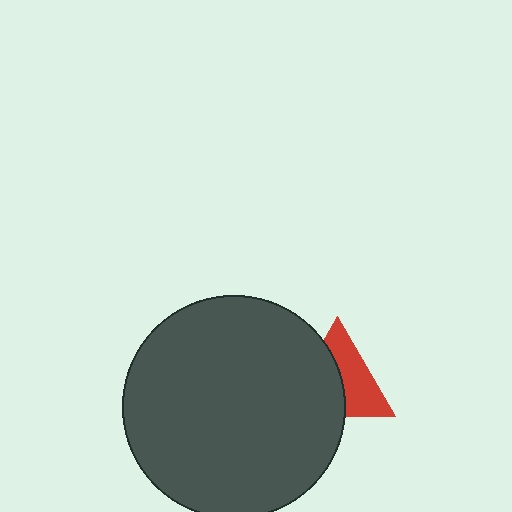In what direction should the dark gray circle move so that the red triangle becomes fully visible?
The dark gray circle should move left. That is the shortest direction to clear the overlap and leave the red triangle fully visible.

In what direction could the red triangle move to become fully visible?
The red triangle could move right. That would shift it out from behind the dark gray circle entirely.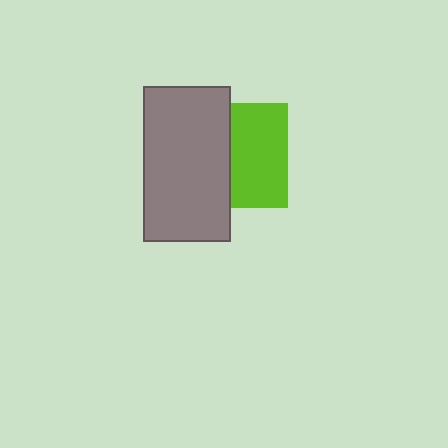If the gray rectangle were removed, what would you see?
You would see the complete lime square.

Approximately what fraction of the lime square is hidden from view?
Roughly 46% of the lime square is hidden behind the gray rectangle.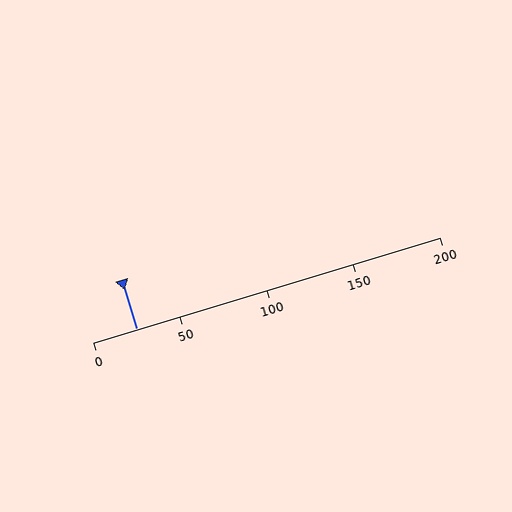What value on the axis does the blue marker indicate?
The marker indicates approximately 25.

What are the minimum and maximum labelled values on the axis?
The axis runs from 0 to 200.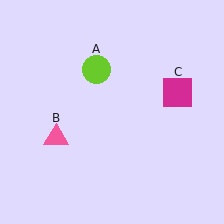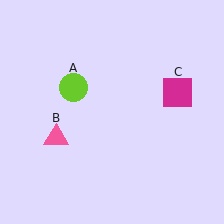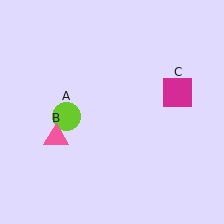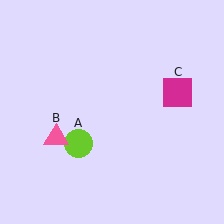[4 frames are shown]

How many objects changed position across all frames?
1 object changed position: lime circle (object A).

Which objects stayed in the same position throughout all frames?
Pink triangle (object B) and magenta square (object C) remained stationary.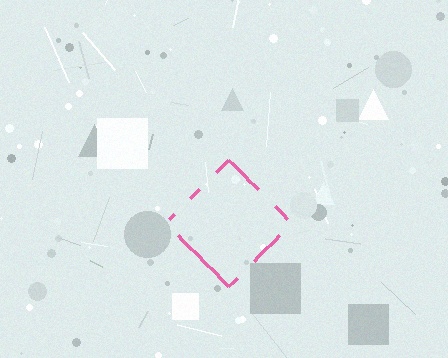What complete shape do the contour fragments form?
The contour fragments form a diamond.